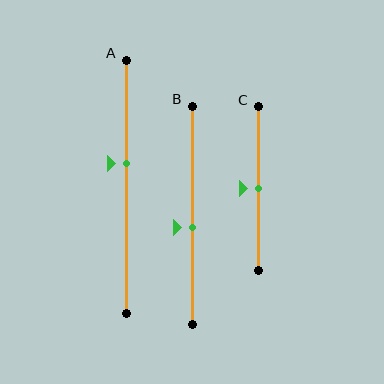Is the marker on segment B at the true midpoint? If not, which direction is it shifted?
No, the marker on segment B is shifted downward by about 6% of the segment length.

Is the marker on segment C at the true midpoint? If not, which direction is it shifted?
Yes, the marker on segment C is at the true midpoint.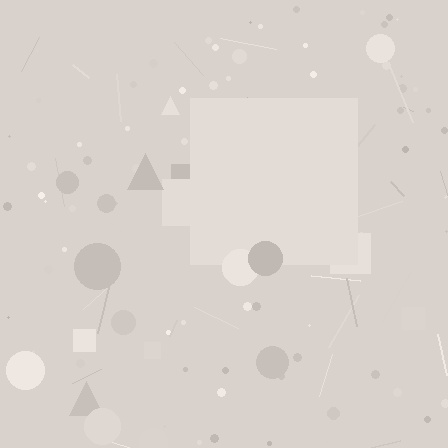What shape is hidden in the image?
A square is hidden in the image.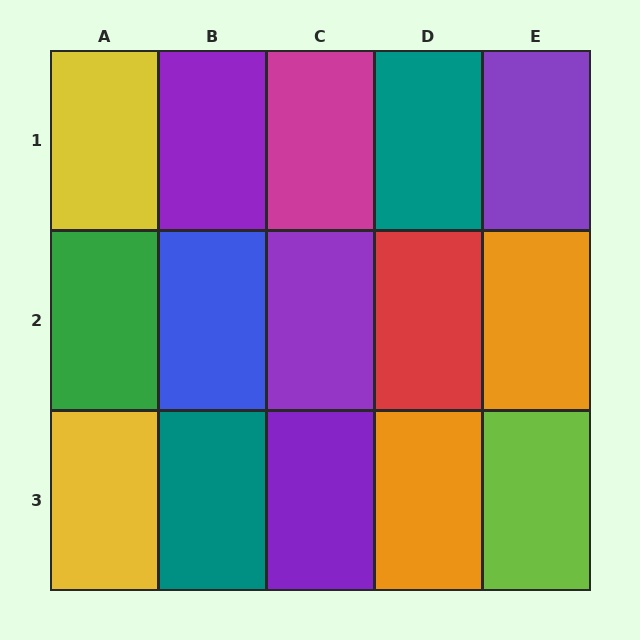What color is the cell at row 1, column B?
Purple.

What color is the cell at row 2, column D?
Red.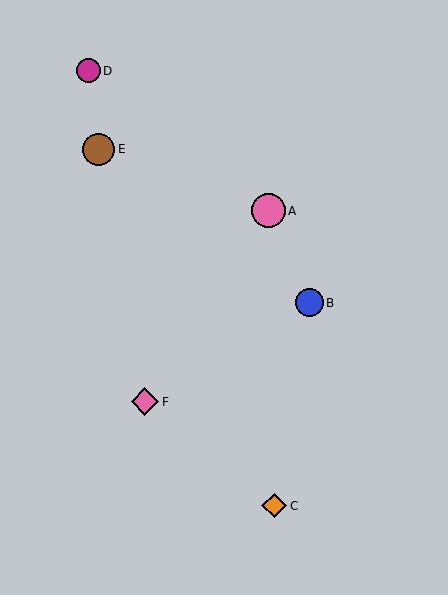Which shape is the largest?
The pink circle (labeled A) is the largest.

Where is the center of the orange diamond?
The center of the orange diamond is at (274, 506).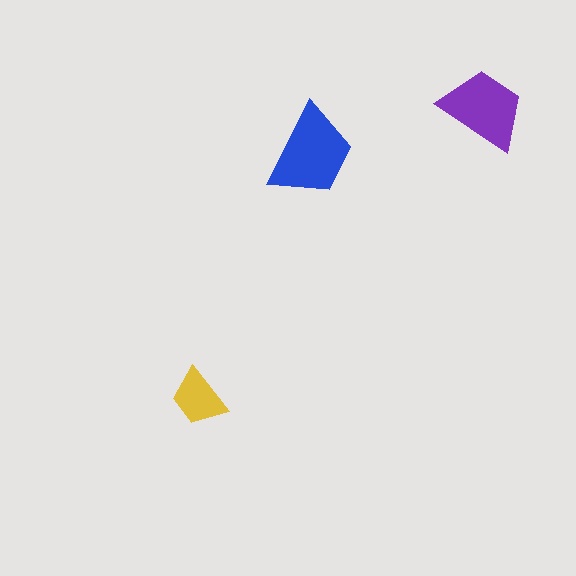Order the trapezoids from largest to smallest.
the blue one, the purple one, the yellow one.